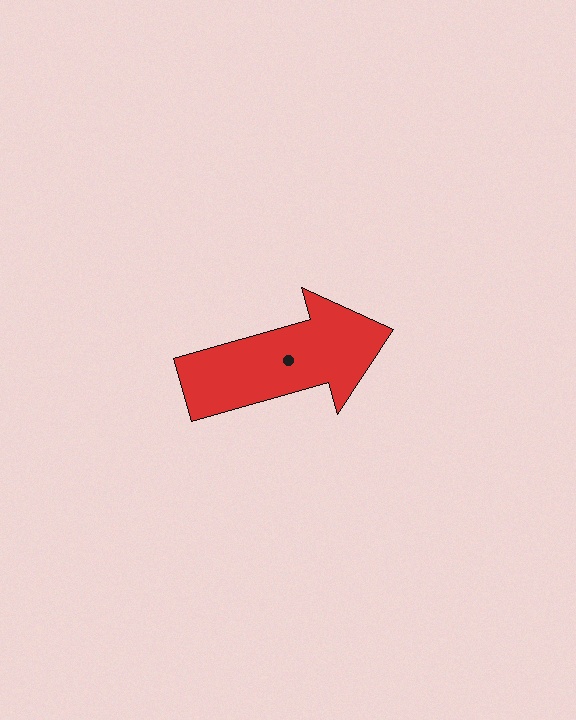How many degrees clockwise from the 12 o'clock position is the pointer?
Approximately 74 degrees.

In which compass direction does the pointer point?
East.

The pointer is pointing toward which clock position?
Roughly 2 o'clock.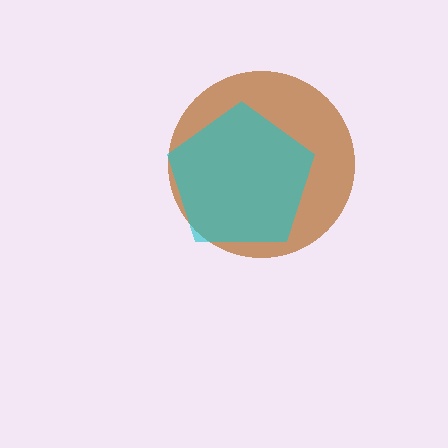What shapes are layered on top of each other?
The layered shapes are: a brown circle, a cyan pentagon.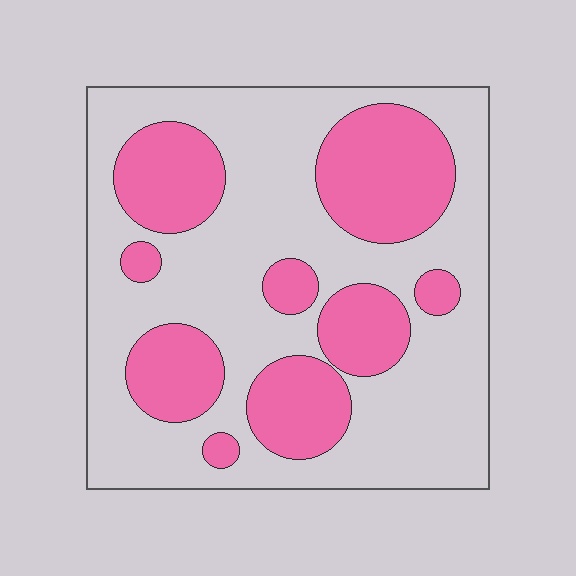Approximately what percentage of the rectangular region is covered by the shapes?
Approximately 35%.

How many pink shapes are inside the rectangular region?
9.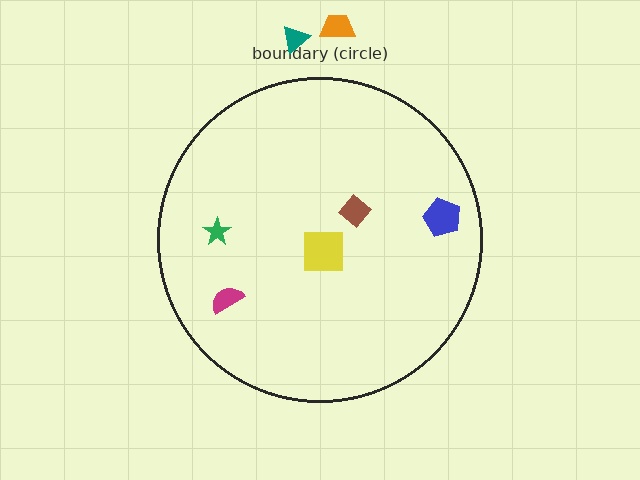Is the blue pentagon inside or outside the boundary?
Inside.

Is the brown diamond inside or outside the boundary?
Inside.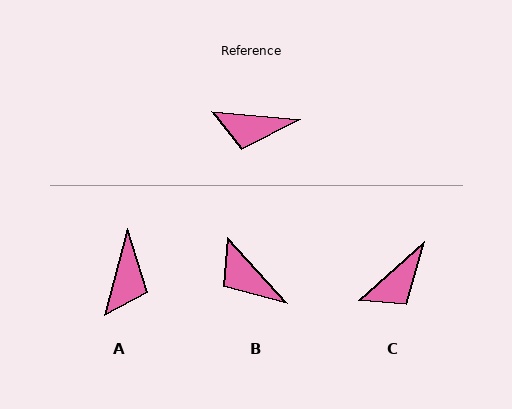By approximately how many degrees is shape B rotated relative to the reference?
Approximately 43 degrees clockwise.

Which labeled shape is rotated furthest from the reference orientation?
A, about 80 degrees away.